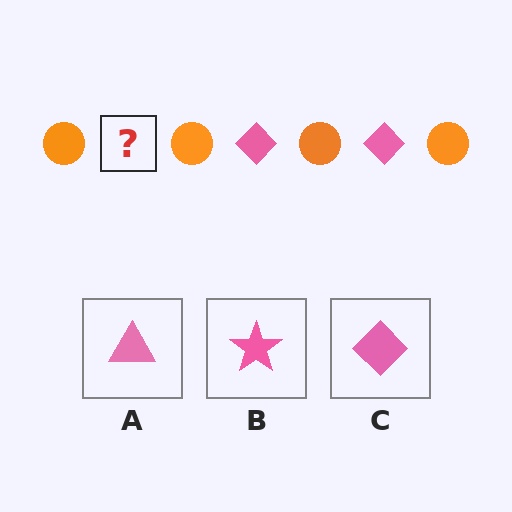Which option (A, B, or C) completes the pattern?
C.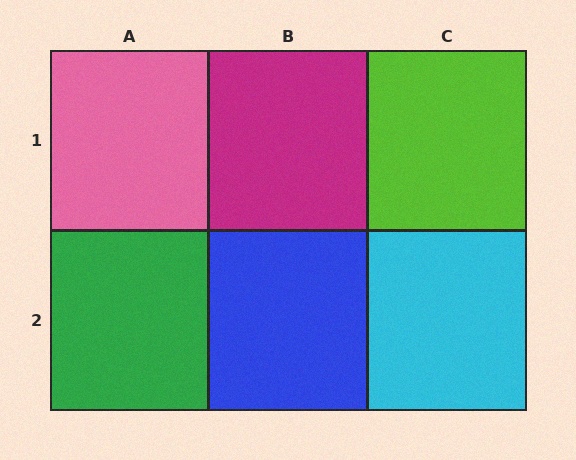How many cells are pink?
1 cell is pink.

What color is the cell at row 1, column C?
Lime.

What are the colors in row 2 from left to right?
Green, blue, cyan.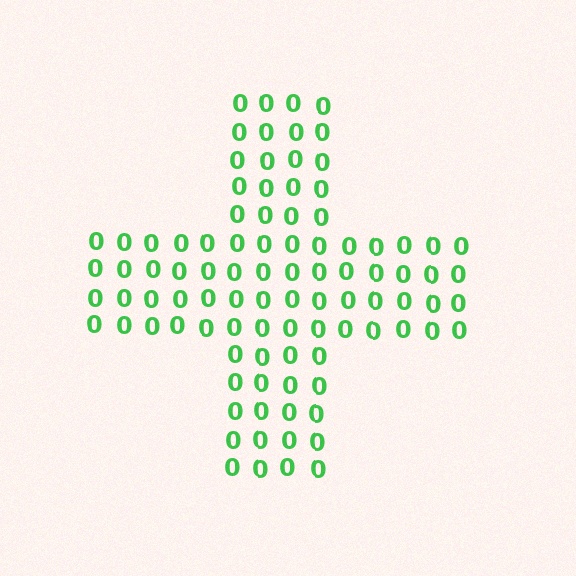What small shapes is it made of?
It is made of small digit 0's.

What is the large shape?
The large shape is a cross.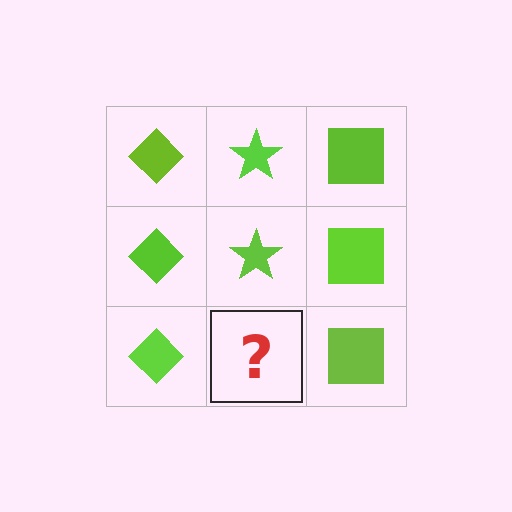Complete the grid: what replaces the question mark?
The question mark should be replaced with a lime star.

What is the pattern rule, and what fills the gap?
The rule is that each column has a consistent shape. The gap should be filled with a lime star.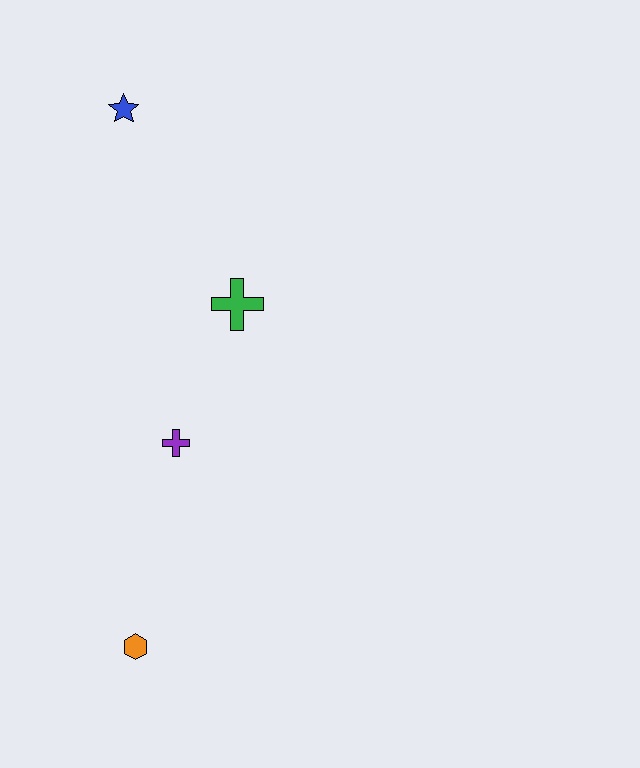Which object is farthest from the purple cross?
The blue star is farthest from the purple cross.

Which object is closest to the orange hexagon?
The purple cross is closest to the orange hexagon.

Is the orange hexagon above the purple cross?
No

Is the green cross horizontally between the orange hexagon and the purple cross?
No